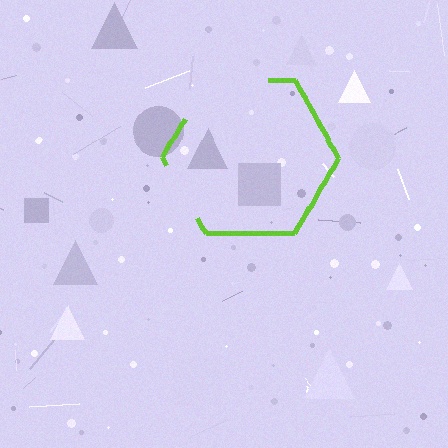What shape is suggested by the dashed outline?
The dashed outline suggests a hexagon.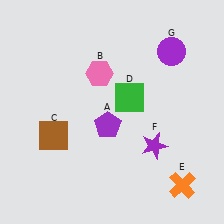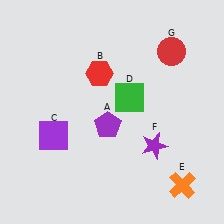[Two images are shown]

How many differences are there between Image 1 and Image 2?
There are 3 differences between the two images.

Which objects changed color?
B changed from pink to red. C changed from brown to purple. G changed from purple to red.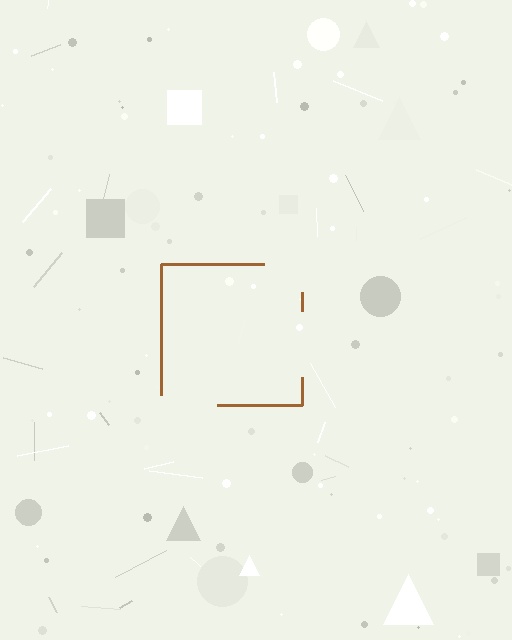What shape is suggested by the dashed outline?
The dashed outline suggests a square.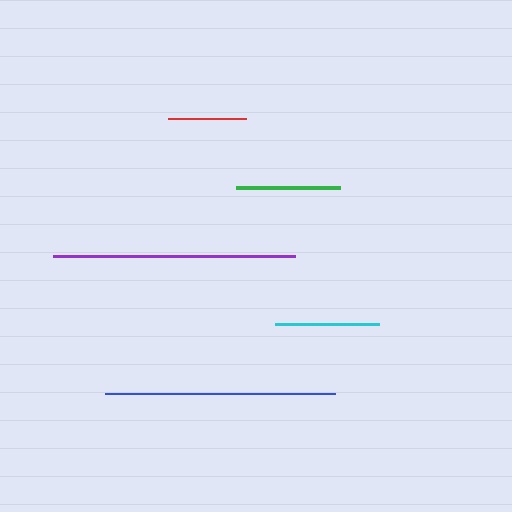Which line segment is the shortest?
The red line is the shortest at approximately 78 pixels.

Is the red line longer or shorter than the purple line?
The purple line is longer than the red line.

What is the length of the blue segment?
The blue segment is approximately 231 pixels long.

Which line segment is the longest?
The purple line is the longest at approximately 241 pixels.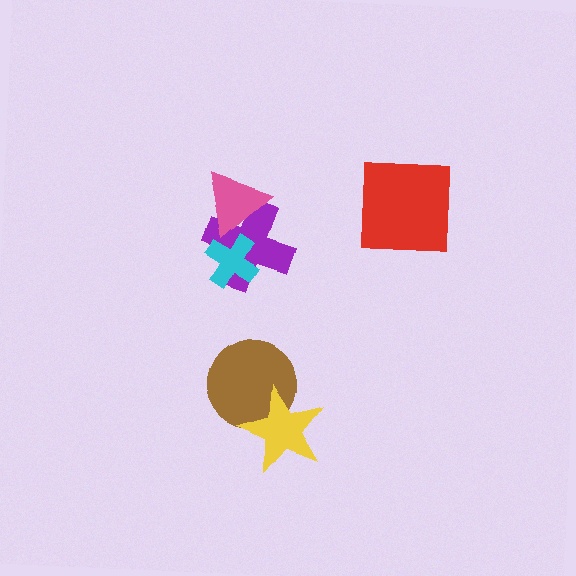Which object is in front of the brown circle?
The yellow star is in front of the brown circle.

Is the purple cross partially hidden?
Yes, it is partially covered by another shape.